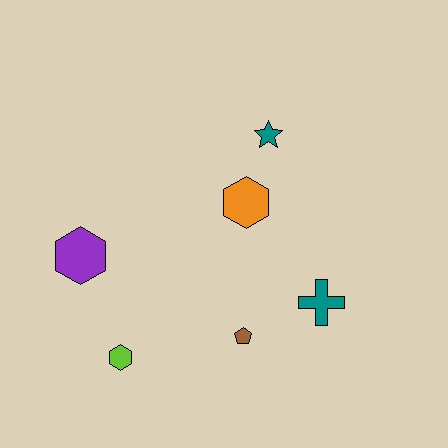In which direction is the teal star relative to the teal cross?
The teal star is above the teal cross.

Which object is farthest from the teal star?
The lime hexagon is farthest from the teal star.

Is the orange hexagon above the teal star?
No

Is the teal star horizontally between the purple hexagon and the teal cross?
Yes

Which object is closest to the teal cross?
The brown pentagon is closest to the teal cross.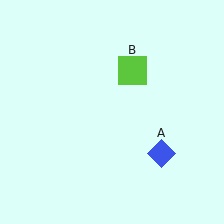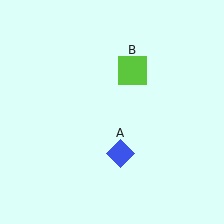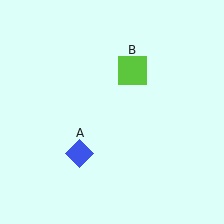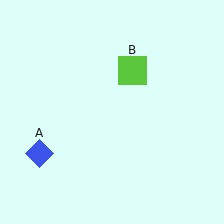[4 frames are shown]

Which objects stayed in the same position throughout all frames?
Lime square (object B) remained stationary.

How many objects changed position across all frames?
1 object changed position: blue diamond (object A).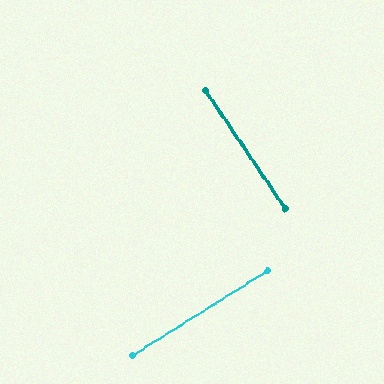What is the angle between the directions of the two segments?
Approximately 88 degrees.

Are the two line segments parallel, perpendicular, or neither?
Perpendicular — they meet at approximately 88°.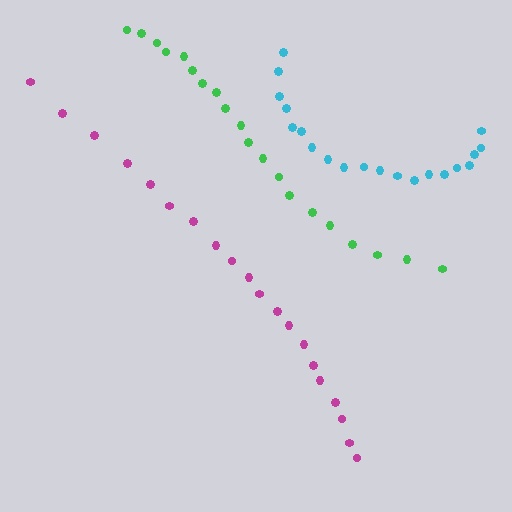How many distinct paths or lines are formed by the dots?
There are 3 distinct paths.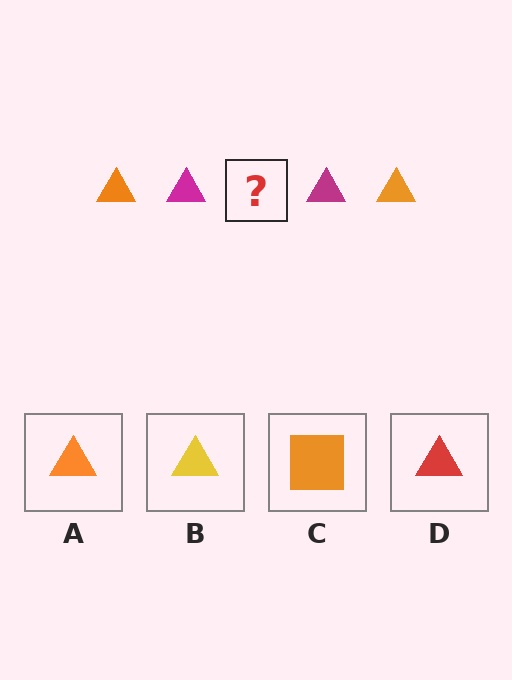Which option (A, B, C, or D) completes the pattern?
A.